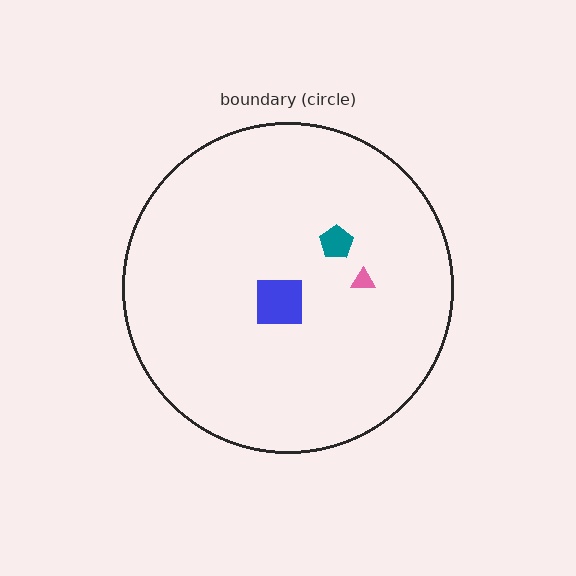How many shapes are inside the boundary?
4 inside, 0 outside.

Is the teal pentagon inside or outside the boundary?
Inside.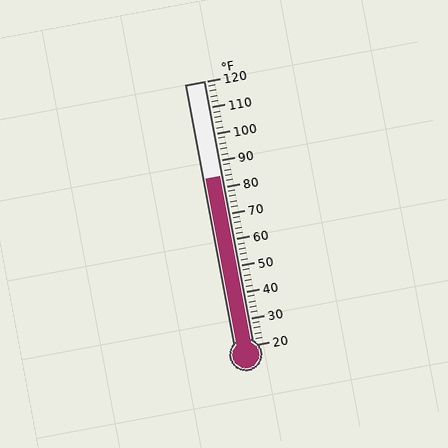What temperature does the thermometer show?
The thermometer shows approximately 84°F.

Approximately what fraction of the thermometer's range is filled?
The thermometer is filled to approximately 65% of its range.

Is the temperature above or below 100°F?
The temperature is below 100°F.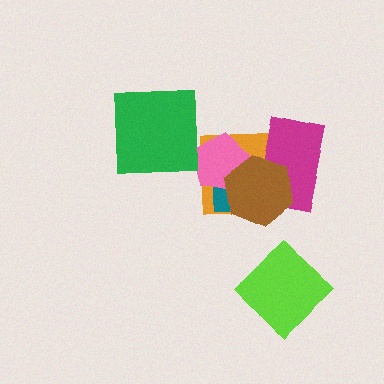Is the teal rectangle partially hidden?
Yes, it is partially covered by another shape.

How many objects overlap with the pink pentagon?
3 objects overlap with the pink pentagon.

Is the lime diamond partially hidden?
No, no other shape covers it.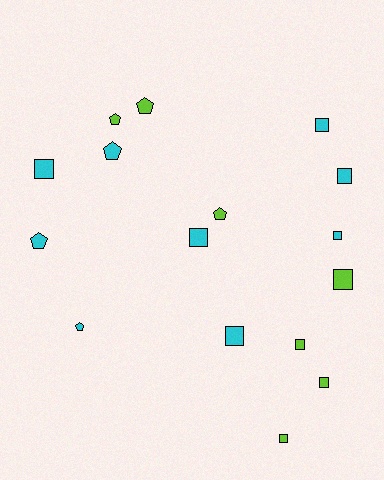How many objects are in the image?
There are 16 objects.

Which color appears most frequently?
Cyan, with 9 objects.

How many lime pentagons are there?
There are 3 lime pentagons.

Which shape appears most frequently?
Square, with 10 objects.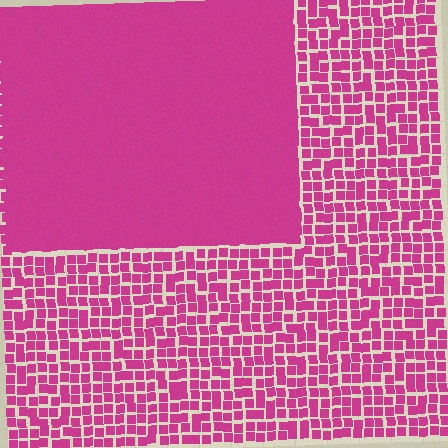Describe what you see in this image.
The image contains small magenta elements arranged at two different densities. A rectangle-shaped region is visible where the elements are more densely packed than the surrounding area.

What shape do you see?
I see a rectangle.